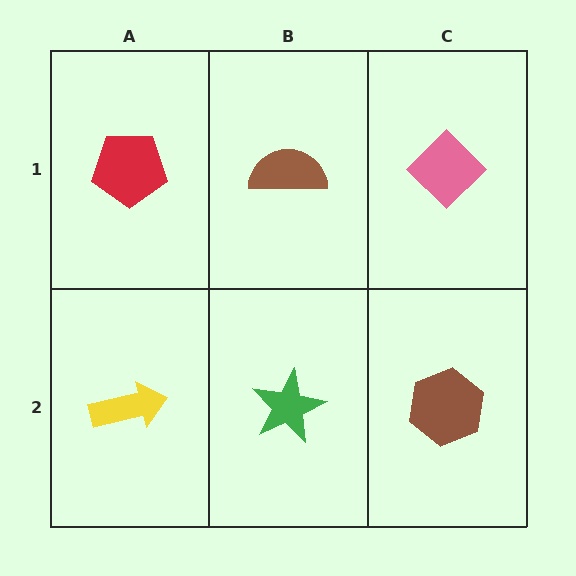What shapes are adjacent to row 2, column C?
A pink diamond (row 1, column C), a green star (row 2, column B).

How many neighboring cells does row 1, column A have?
2.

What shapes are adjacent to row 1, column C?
A brown hexagon (row 2, column C), a brown semicircle (row 1, column B).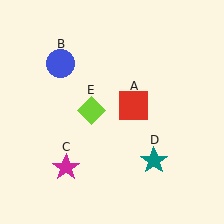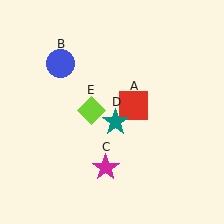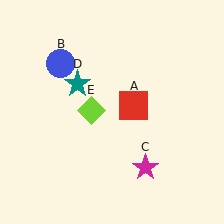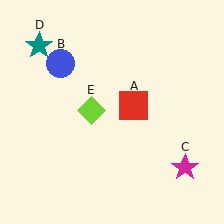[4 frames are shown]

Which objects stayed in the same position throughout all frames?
Red square (object A) and blue circle (object B) and lime diamond (object E) remained stationary.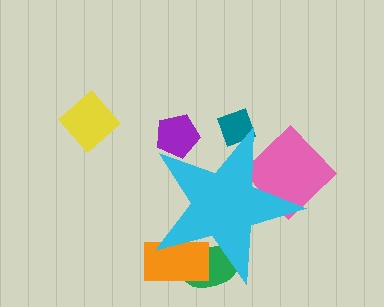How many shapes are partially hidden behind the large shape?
5 shapes are partially hidden.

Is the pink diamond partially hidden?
Yes, the pink diamond is partially hidden behind the cyan star.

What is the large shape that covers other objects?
A cyan star.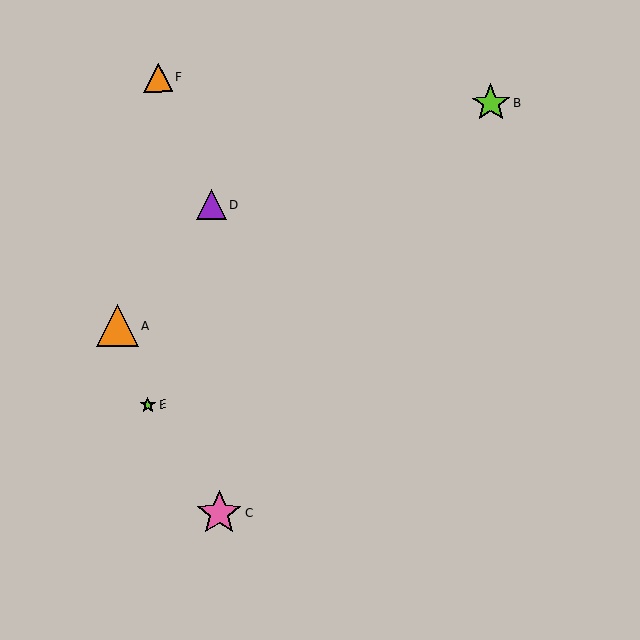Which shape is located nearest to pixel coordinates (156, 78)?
The orange triangle (labeled F) at (158, 77) is nearest to that location.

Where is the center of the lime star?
The center of the lime star is at (491, 104).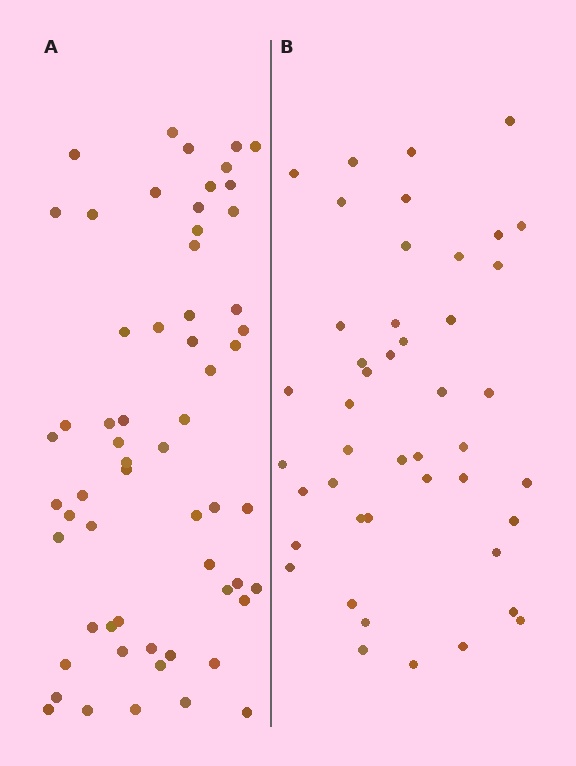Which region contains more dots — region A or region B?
Region A (the left region) has more dots.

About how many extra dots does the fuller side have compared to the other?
Region A has approximately 15 more dots than region B.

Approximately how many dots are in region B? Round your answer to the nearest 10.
About 40 dots. (The exact count is 45, which rounds to 40.)